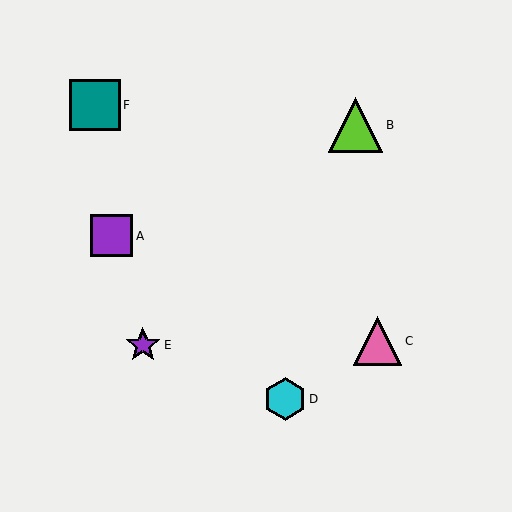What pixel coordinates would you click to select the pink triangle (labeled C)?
Click at (378, 341) to select the pink triangle C.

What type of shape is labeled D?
Shape D is a cyan hexagon.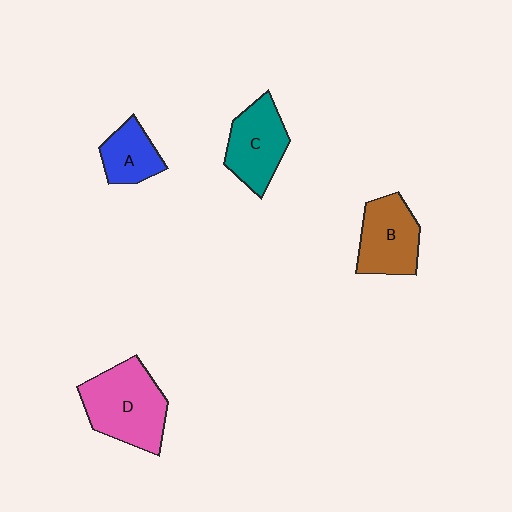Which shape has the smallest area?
Shape A (blue).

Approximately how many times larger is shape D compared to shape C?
Approximately 1.4 times.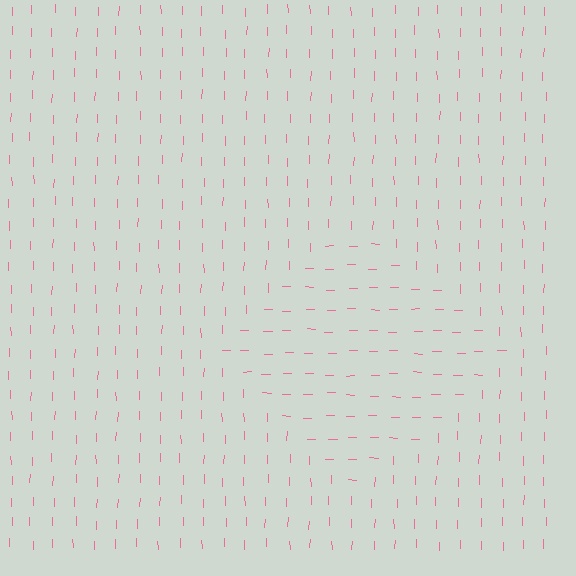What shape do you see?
I see a diamond.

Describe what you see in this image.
The image is filled with small pink line segments. A diamond region in the image has lines oriented differently from the surrounding lines, creating a visible texture boundary.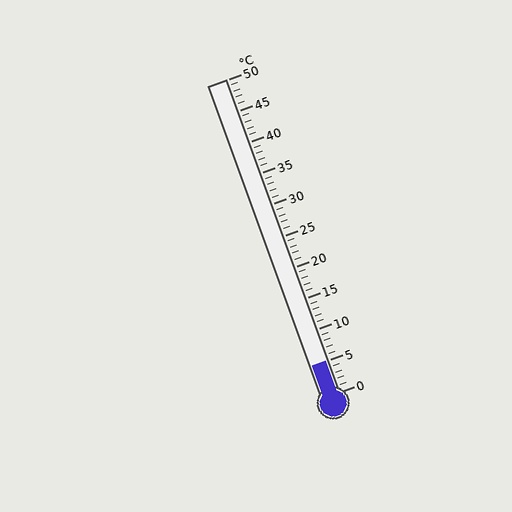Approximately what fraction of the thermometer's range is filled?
The thermometer is filled to approximately 10% of its range.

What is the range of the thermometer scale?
The thermometer scale ranges from 0°C to 50°C.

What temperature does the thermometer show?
The thermometer shows approximately 5°C.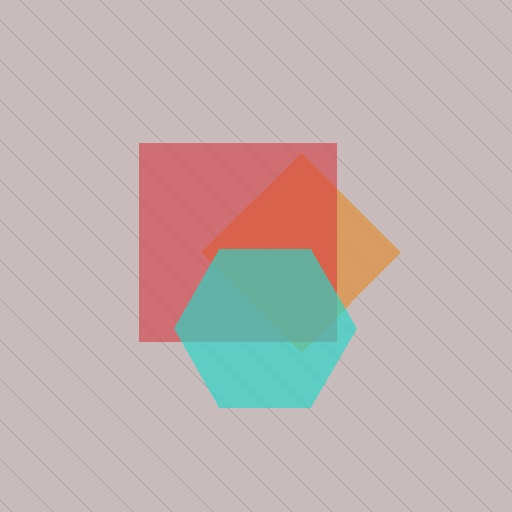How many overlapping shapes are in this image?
There are 3 overlapping shapes in the image.